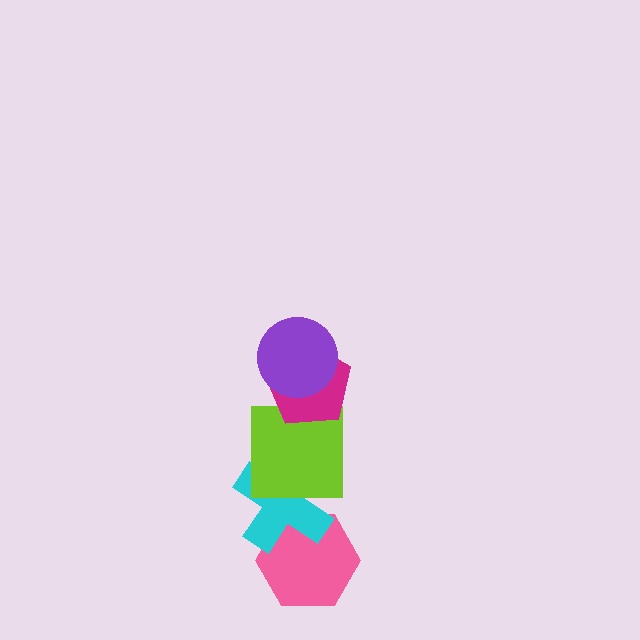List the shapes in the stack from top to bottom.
From top to bottom: the purple circle, the magenta pentagon, the lime square, the cyan cross, the pink hexagon.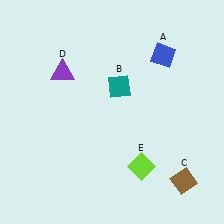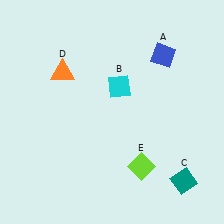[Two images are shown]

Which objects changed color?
B changed from teal to cyan. C changed from brown to teal. D changed from purple to orange.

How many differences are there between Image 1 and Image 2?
There are 3 differences between the two images.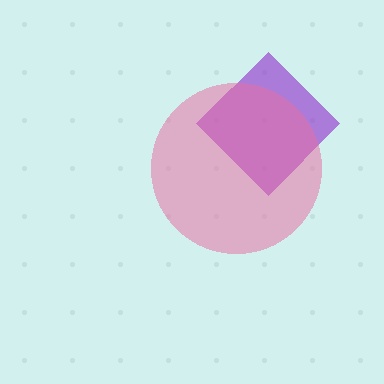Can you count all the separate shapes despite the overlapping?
Yes, there are 2 separate shapes.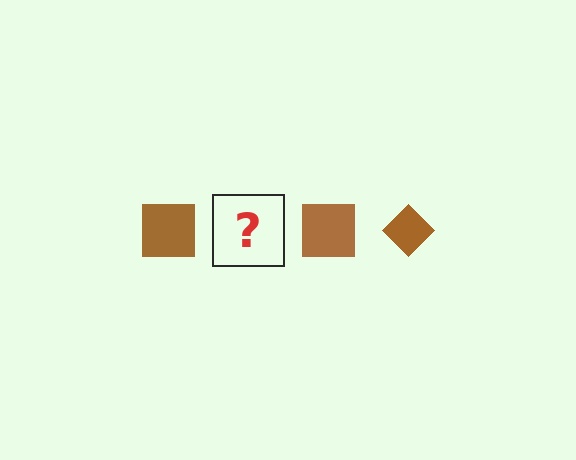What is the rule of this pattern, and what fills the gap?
The rule is that the pattern cycles through square, diamond shapes in brown. The gap should be filled with a brown diamond.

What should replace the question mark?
The question mark should be replaced with a brown diamond.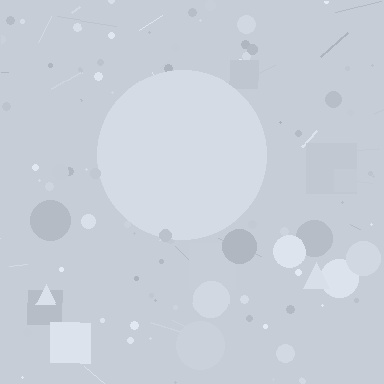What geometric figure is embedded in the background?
A circle is embedded in the background.